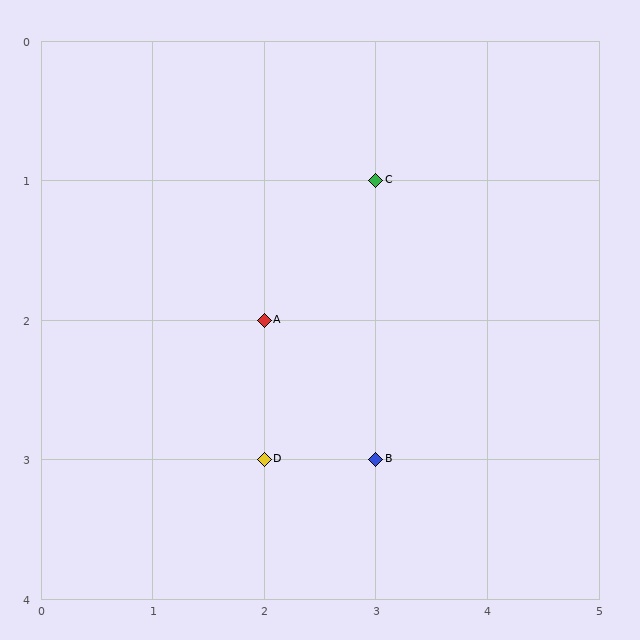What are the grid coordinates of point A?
Point A is at grid coordinates (2, 2).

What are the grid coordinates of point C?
Point C is at grid coordinates (3, 1).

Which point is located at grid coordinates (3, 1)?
Point C is at (3, 1).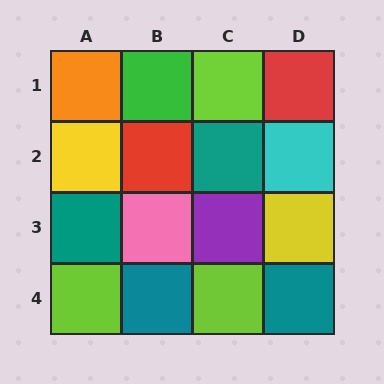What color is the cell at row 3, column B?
Pink.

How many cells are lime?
3 cells are lime.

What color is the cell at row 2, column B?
Red.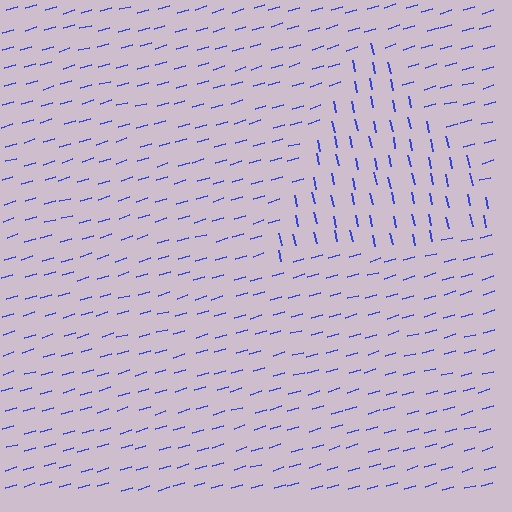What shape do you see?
I see a triangle.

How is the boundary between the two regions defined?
The boundary is defined purely by a change in line orientation (approximately 85 degrees difference). All lines are the same color and thickness.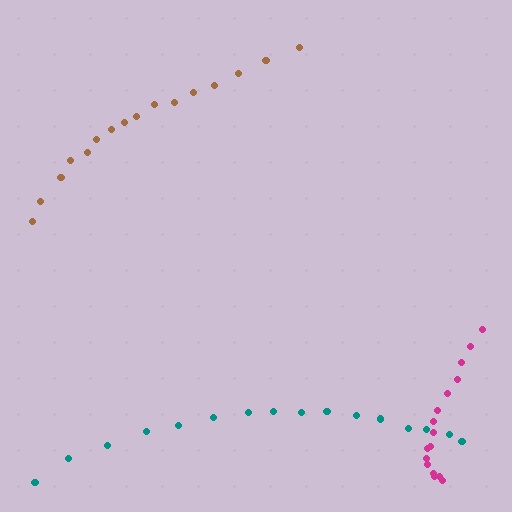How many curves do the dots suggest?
There are 3 distinct paths.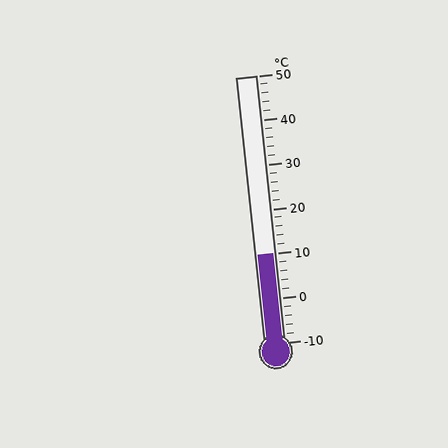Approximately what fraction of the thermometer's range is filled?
The thermometer is filled to approximately 35% of its range.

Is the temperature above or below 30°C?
The temperature is below 30°C.